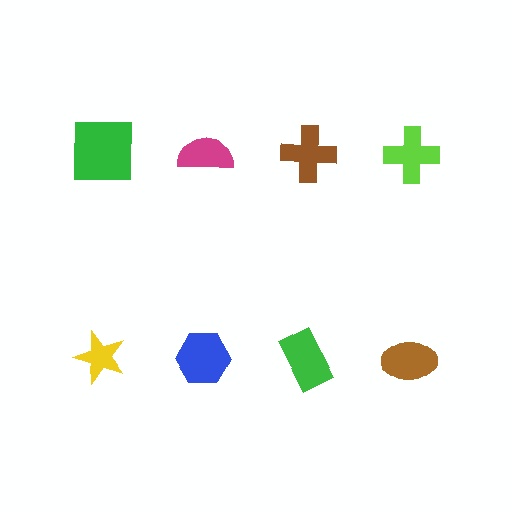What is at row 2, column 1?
A yellow star.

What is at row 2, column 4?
A brown ellipse.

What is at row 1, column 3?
A brown cross.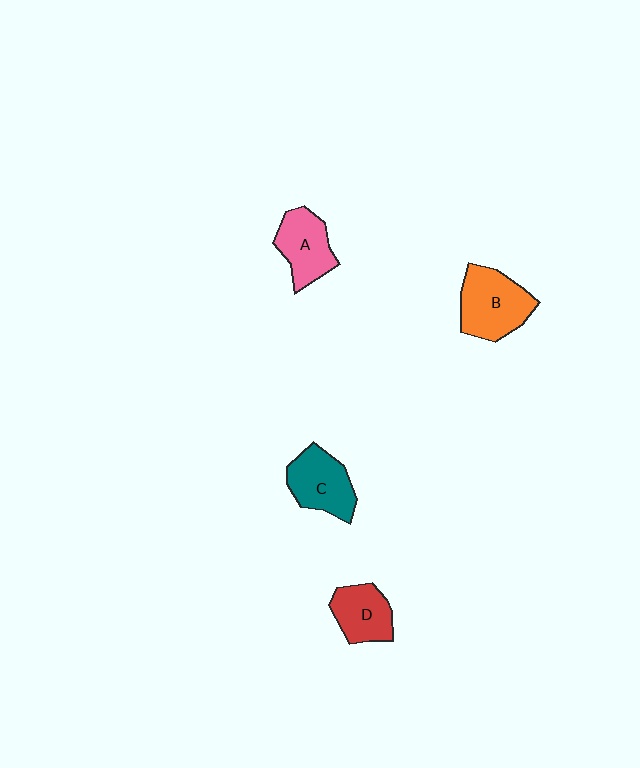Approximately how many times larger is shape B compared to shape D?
Approximately 1.4 times.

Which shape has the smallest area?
Shape D (red).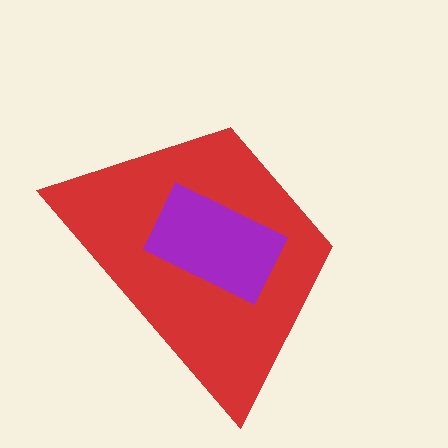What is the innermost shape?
The purple rectangle.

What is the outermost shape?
The red trapezoid.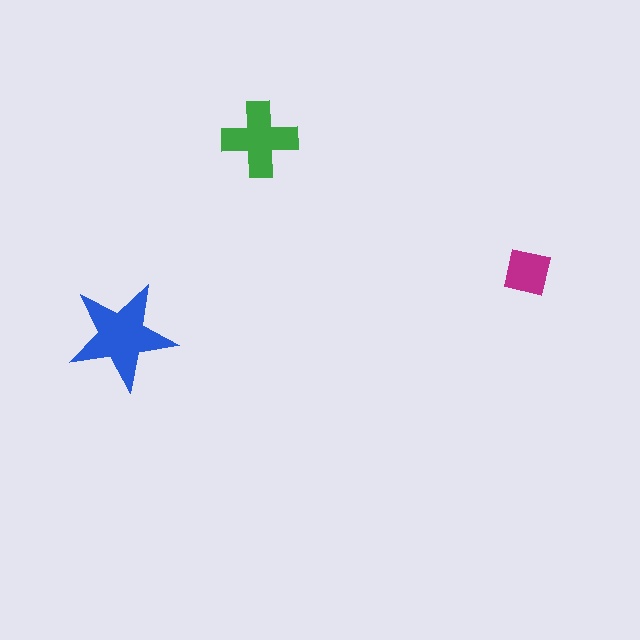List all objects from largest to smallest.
The blue star, the green cross, the magenta square.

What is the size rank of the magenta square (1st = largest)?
3rd.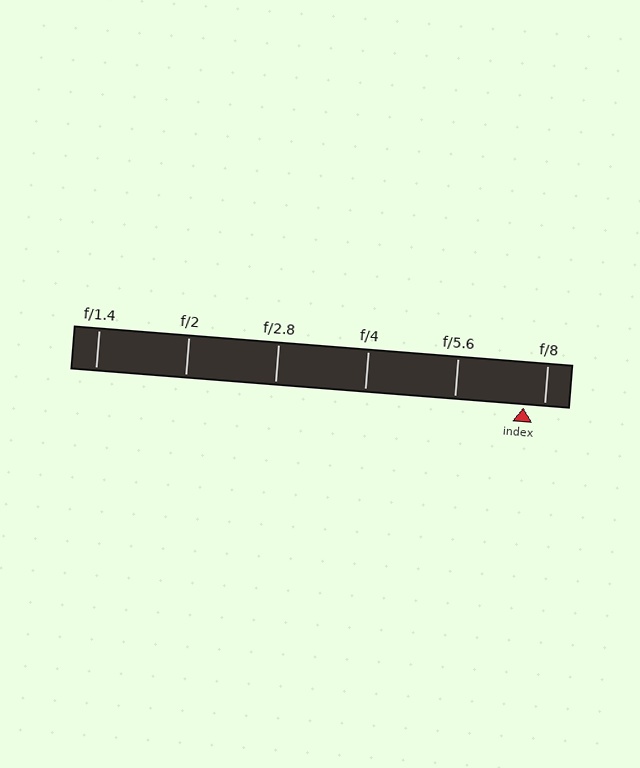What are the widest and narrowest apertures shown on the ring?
The widest aperture shown is f/1.4 and the narrowest is f/8.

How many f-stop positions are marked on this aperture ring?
There are 6 f-stop positions marked.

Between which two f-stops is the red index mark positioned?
The index mark is between f/5.6 and f/8.